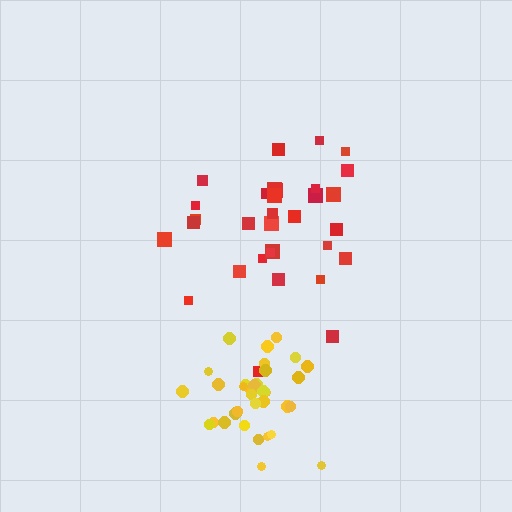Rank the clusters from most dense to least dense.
yellow, red.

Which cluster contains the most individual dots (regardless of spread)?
Yellow (34).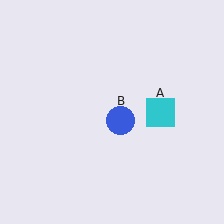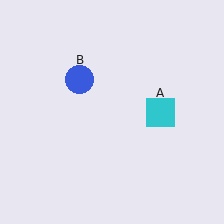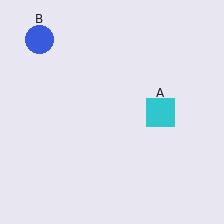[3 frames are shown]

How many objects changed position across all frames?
1 object changed position: blue circle (object B).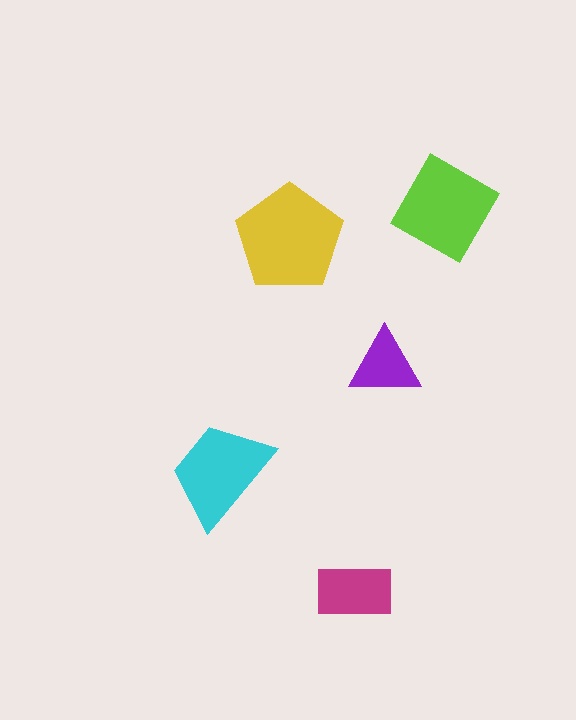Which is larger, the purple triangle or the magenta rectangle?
The magenta rectangle.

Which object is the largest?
The yellow pentagon.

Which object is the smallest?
The purple triangle.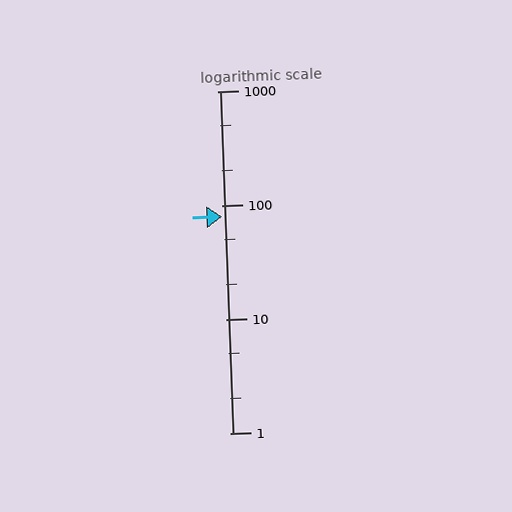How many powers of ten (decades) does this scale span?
The scale spans 3 decades, from 1 to 1000.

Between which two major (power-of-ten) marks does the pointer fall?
The pointer is between 10 and 100.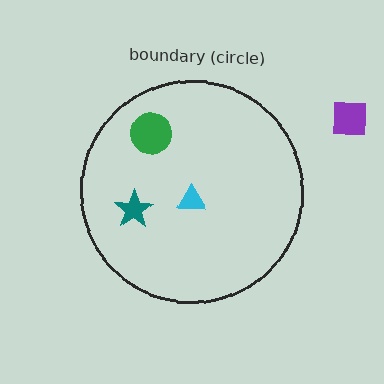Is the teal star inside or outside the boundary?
Inside.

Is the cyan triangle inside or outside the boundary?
Inside.